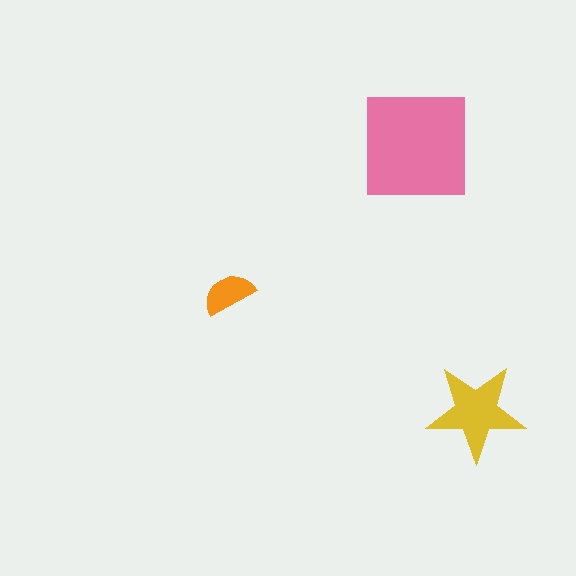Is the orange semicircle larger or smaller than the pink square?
Smaller.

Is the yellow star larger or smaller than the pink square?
Smaller.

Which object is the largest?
The pink square.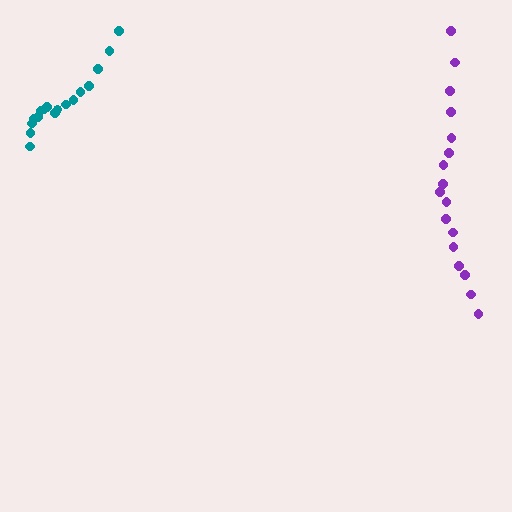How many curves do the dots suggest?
There are 2 distinct paths.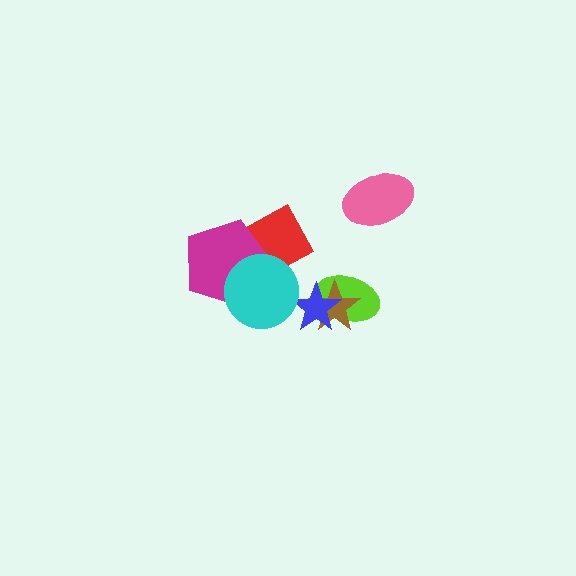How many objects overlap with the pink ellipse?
0 objects overlap with the pink ellipse.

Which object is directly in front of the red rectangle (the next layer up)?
The magenta pentagon is directly in front of the red rectangle.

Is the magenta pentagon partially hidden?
Yes, it is partially covered by another shape.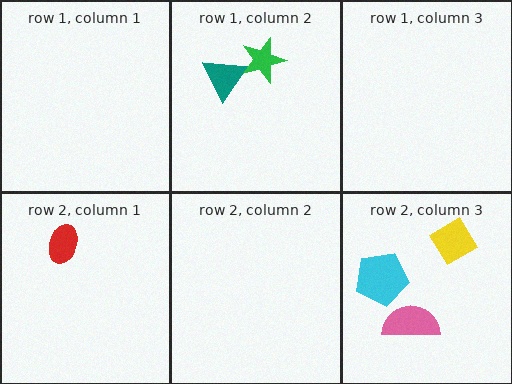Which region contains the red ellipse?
The row 2, column 1 region.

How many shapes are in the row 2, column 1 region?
1.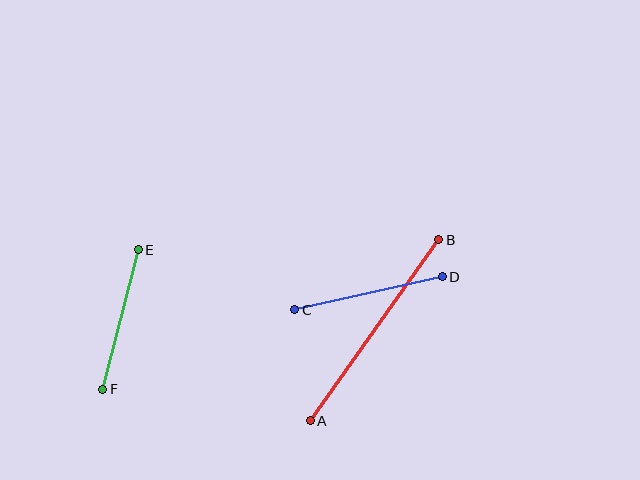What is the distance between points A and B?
The distance is approximately 222 pixels.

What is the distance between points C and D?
The distance is approximately 151 pixels.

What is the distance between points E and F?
The distance is approximately 144 pixels.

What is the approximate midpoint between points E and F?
The midpoint is at approximately (121, 319) pixels.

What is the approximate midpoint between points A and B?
The midpoint is at approximately (374, 330) pixels.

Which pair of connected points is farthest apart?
Points A and B are farthest apart.